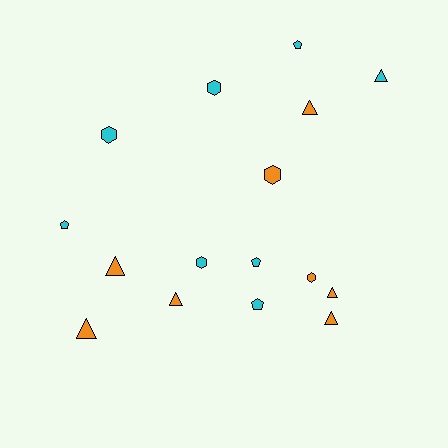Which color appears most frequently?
Orange, with 8 objects.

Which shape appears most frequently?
Triangle, with 7 objects.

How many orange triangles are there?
There are 6 orange triangles.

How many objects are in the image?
There are 16 objects.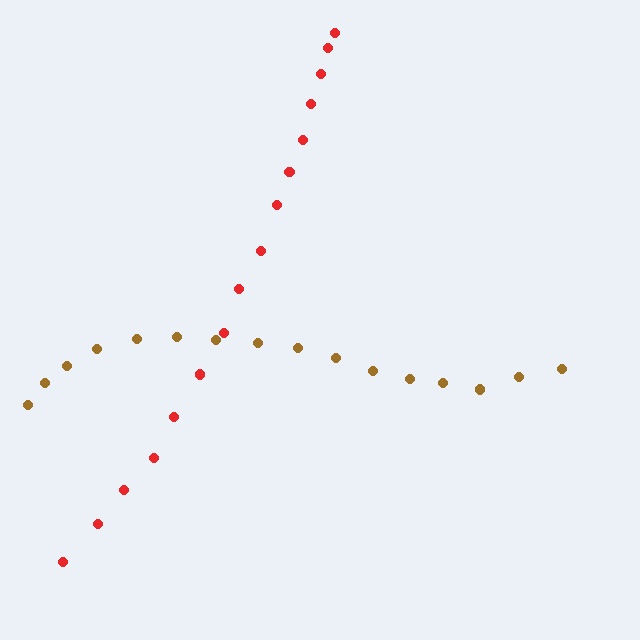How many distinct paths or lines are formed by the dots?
There are 2 distinct paths.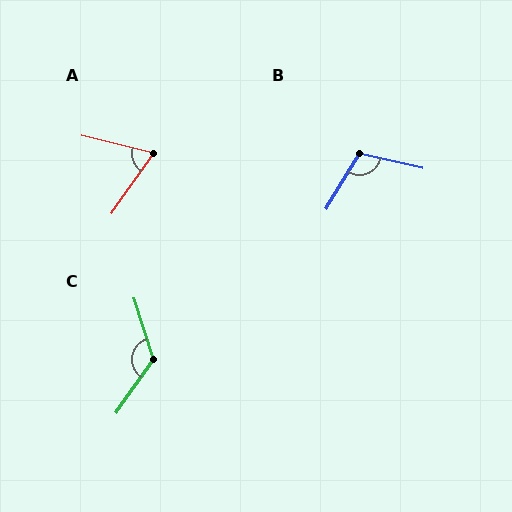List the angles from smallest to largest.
A (69°), B (108°), C (127°).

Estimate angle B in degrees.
Approximately 108 degrees.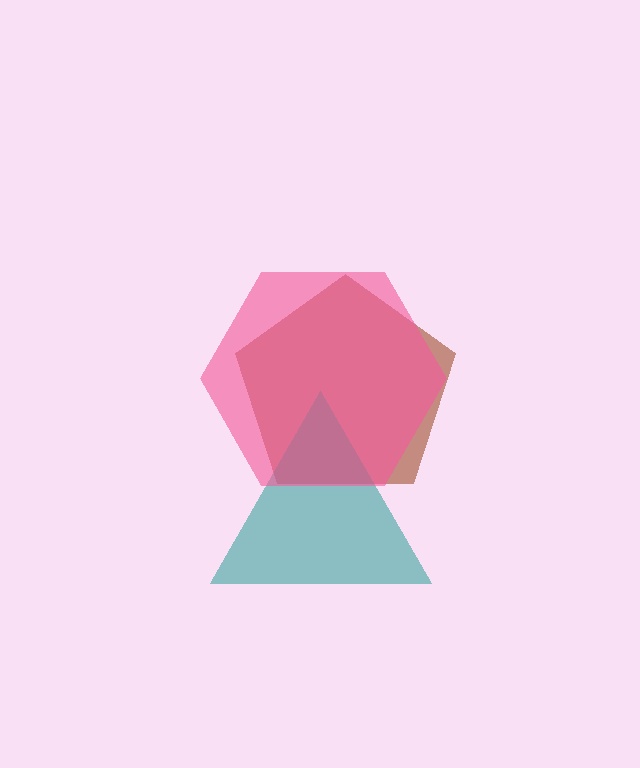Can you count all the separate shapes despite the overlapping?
Yes, there are 3 separate shapes.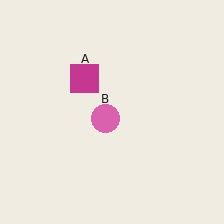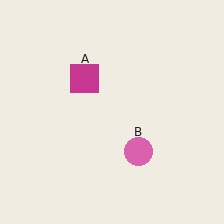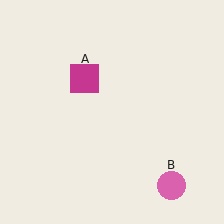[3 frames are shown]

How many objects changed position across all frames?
1 object changed position: pink circle (object B).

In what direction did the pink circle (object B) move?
The pink circle (object B) moved down and to the right.